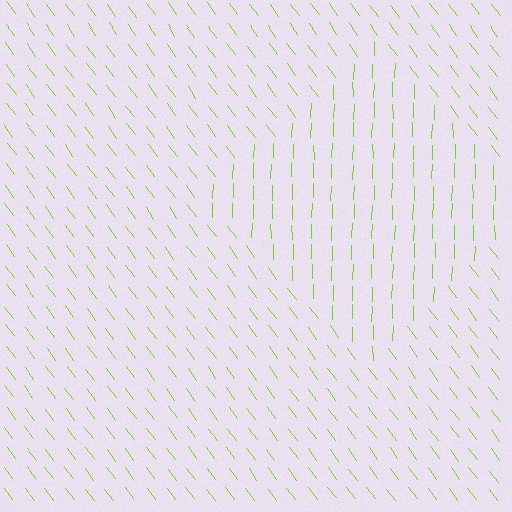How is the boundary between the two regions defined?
The boundary is defined purely by a change in line orientation (approximately 37 degrees difference). All lines are the same color and thickness.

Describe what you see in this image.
The image is filled with small lime line segments. A diamond region in the image has lines oriented differently from the surrounding lines, creating a visible texture boundary.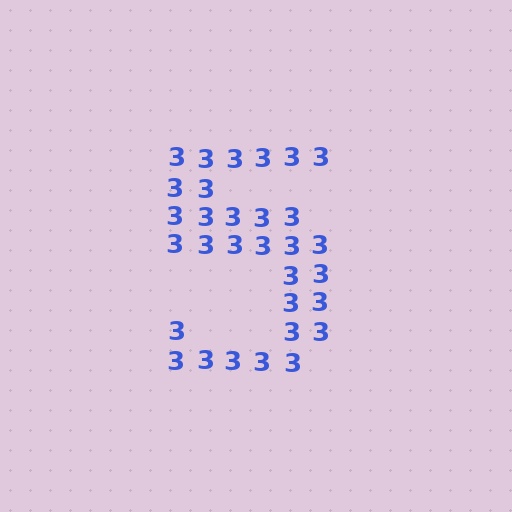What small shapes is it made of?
It is made of small digit 3's.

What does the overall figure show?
The overall figure shows the digit 5.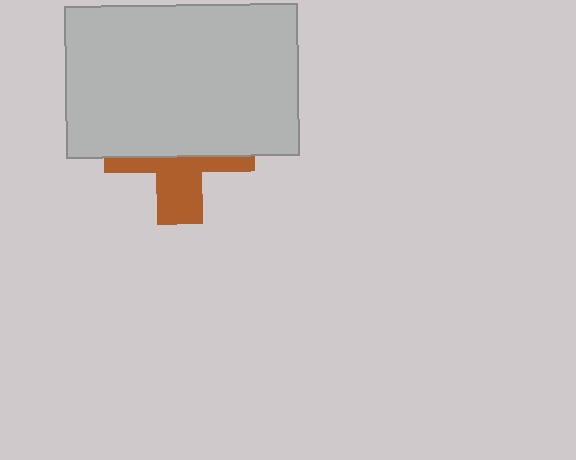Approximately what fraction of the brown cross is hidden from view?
Roughly 59% of the brown cross is hidden behind the light gray rectangle.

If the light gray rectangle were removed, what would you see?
You would see the complete brown cross.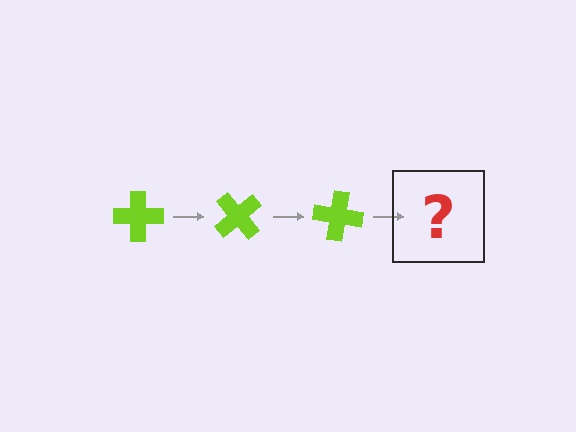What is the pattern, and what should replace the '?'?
The pattern is that the cross rotates 50 degrees each step. The '?' should be a lime cross rotated 150 degrees.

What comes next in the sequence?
The next element should be a lime cross rotated 150 degrees.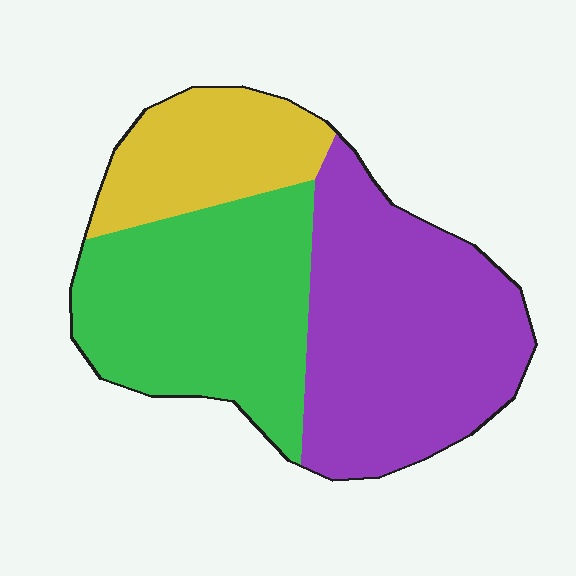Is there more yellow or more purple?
Purple.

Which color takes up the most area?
Purple, at roughly 45%.